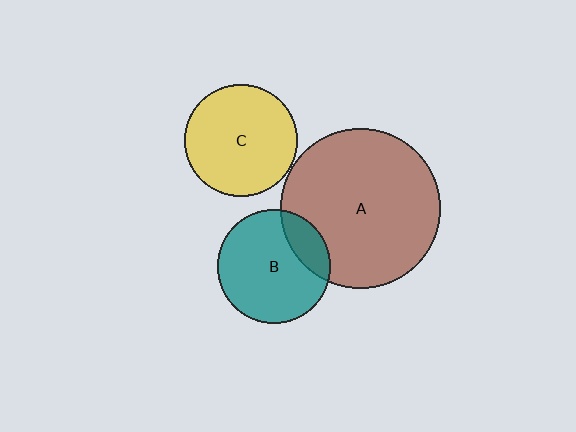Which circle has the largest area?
Circle A (brown).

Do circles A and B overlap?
Yes.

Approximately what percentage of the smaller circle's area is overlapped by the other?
Approximately 20%.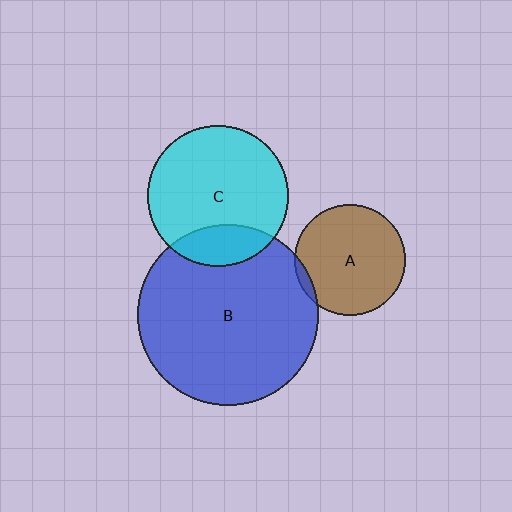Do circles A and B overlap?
Yes.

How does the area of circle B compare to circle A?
Approximately 2.7 times.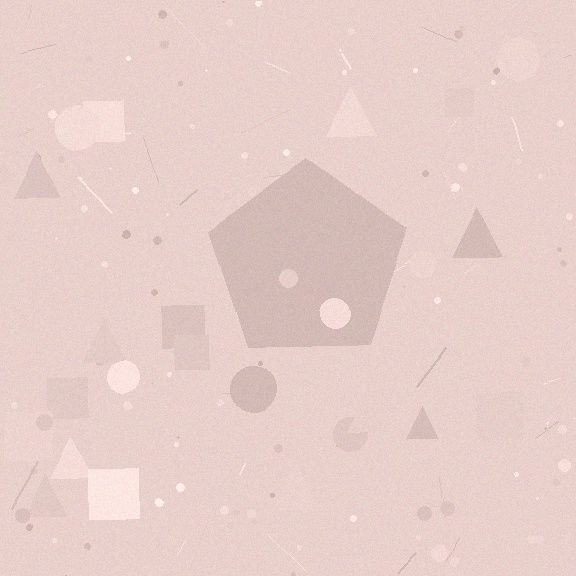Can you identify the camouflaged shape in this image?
The camouflaged shape is a pentagon.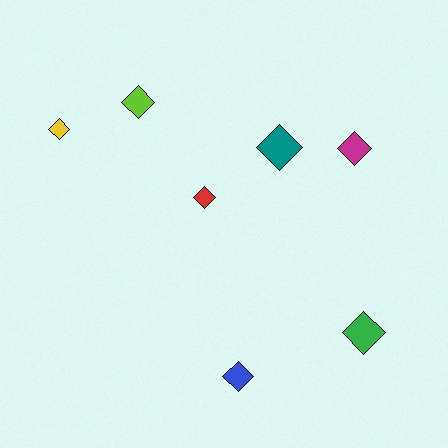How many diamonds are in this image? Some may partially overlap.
There are 7 diamonds.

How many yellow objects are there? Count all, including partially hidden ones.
There is 1 yellow object.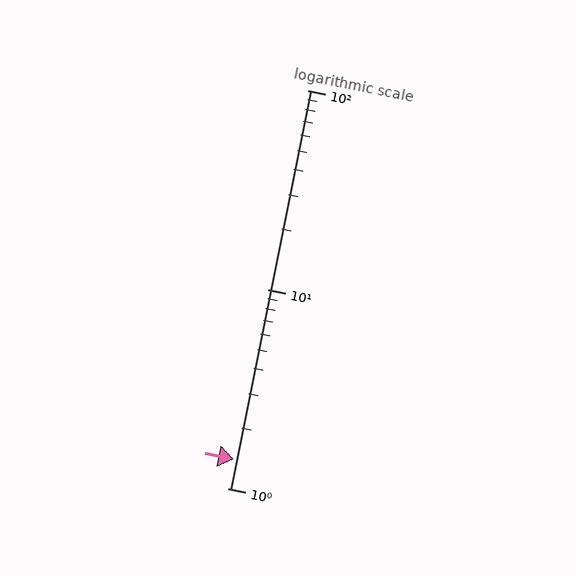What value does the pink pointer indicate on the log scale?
The pointer indicates approximately 1.4.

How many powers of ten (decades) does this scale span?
The scale spans 2 decades, from 1 to 100.